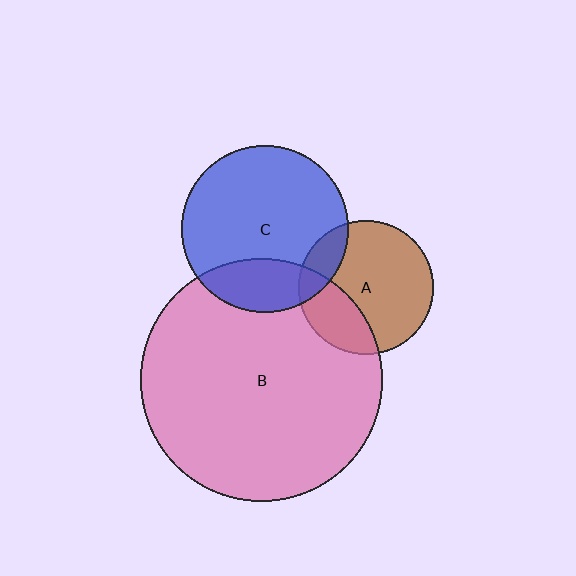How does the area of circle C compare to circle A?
Approximately 1.5 times.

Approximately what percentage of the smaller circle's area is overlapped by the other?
Approximately 15%.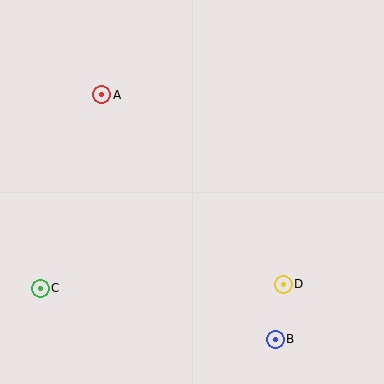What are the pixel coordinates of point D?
Point D is at (283, 284).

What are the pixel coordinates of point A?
Point A is at (102, 95).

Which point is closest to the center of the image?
Point D at (283, 284) is closest to the center.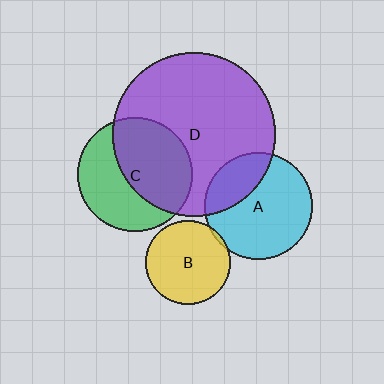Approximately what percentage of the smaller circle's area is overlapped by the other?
Approximately 55%.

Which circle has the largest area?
Circle D (purple).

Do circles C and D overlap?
Yes.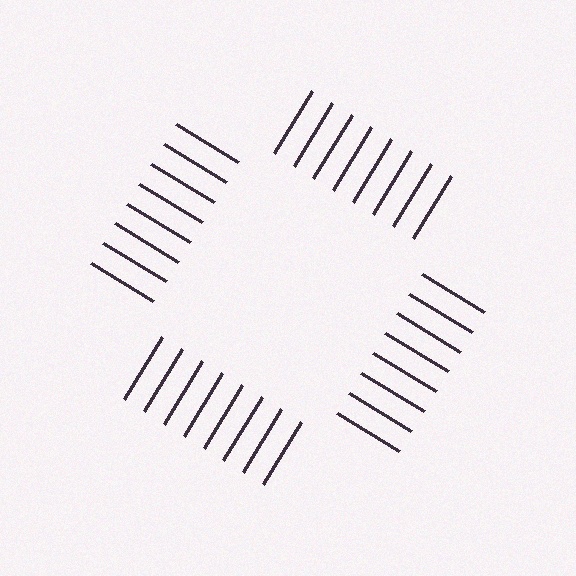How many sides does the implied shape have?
4 sides — the line-ends trace a square.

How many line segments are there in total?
32 — 8 along each of the 4 edges.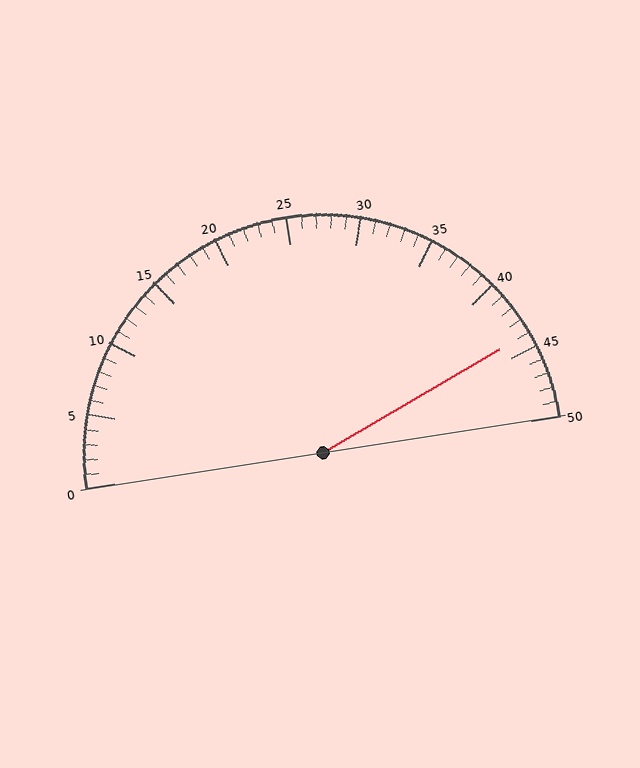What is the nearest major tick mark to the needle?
The nearest major tick mark is 45.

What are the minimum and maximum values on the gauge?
The gauge ranges from 0 to 50.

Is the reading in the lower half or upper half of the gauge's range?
The reading is in the upper half of the range (0 to 50).